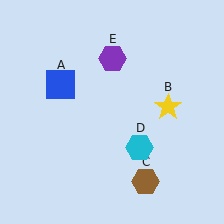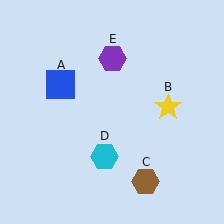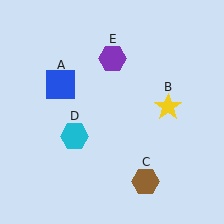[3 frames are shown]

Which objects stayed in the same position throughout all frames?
Blue square (object A) and yellow star (object B) and brown hexagon (object C) and purple hexagon (object E) remained stationary.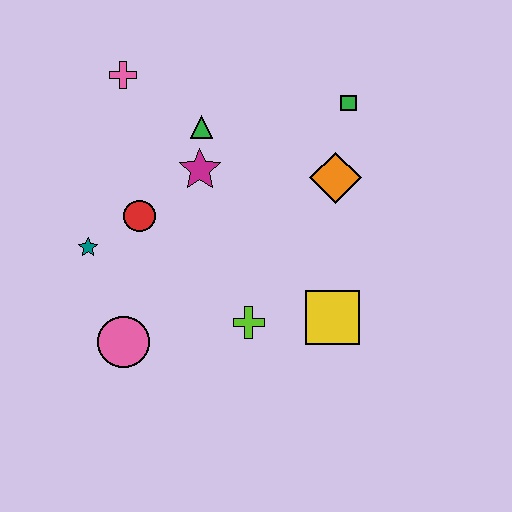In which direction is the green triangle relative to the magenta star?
The green triangle is above the magenta star.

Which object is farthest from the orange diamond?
The pink circle is farthest from the orange diamond.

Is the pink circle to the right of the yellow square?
No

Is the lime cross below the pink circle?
No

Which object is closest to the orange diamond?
The green square is closest to the orange diamond.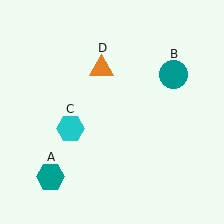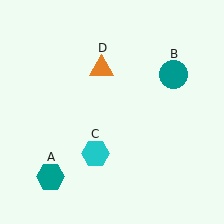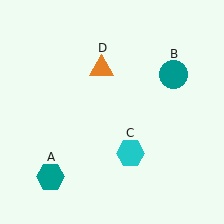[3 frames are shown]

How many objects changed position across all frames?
1 object changed position: cyan hexagon (object C).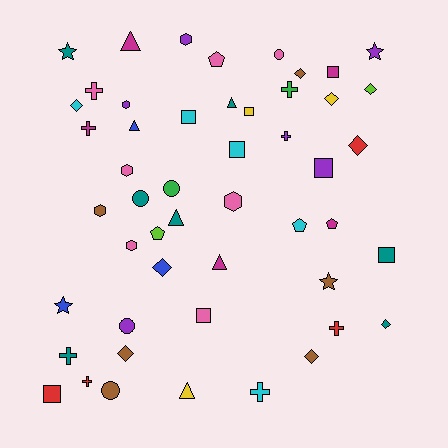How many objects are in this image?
There are 50 objects.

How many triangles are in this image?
There are 6 triangles.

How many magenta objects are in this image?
There are 5 magenta objects.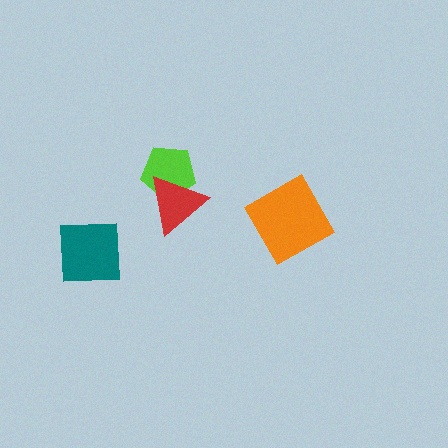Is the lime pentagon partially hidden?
Yes, it is partially covered by another shape.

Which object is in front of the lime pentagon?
The red triangle is in front of the lime pentagon.